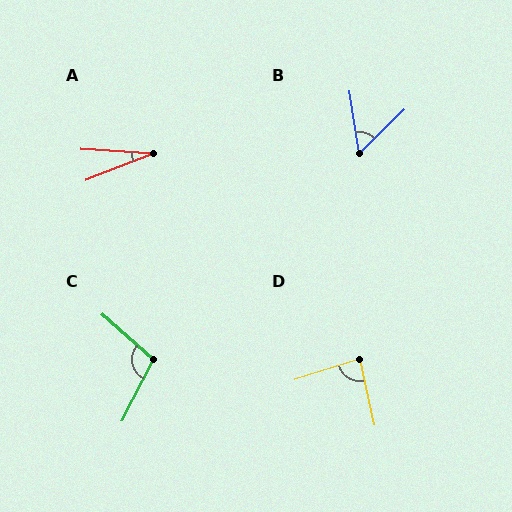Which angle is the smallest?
A, at approximately 25 degrees.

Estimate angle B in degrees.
Approximately 54 degrees.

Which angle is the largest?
C, at approximately 104 degrees.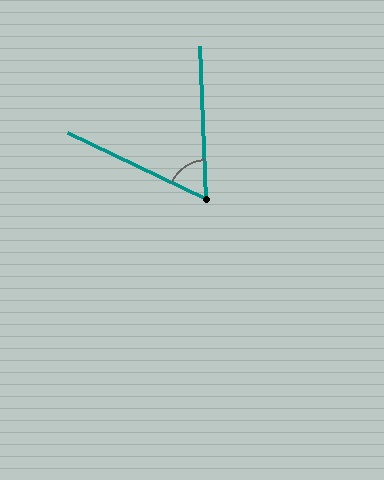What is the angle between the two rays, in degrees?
Approximately 62 degrees.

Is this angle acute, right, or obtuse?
It is acute.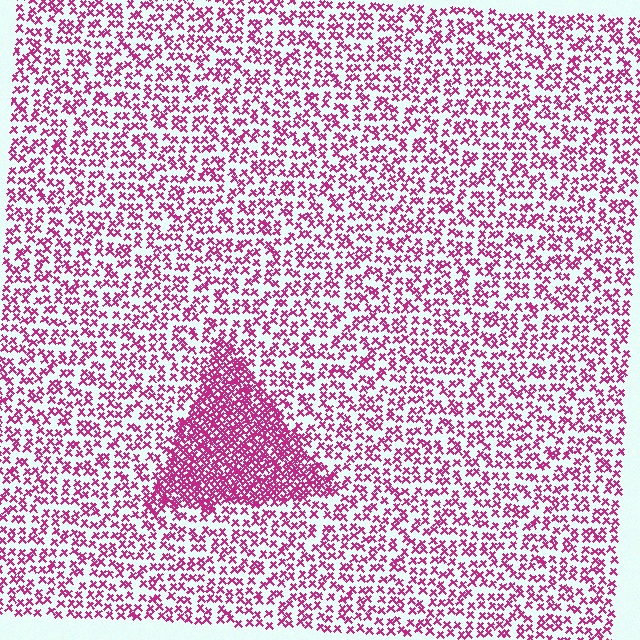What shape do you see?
I see a triangle.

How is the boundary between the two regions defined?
The boundary is defined by a change in element density (approximately 2.4x ratio). All elements are the same color, size, and shape.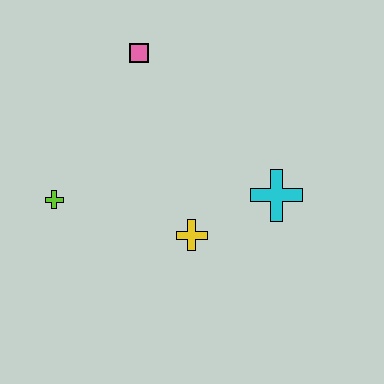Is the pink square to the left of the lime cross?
No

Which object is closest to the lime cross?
The yellow cross is closest to the lime cross.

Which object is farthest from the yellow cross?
The pink square is farthest from the yellow cross.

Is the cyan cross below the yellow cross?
No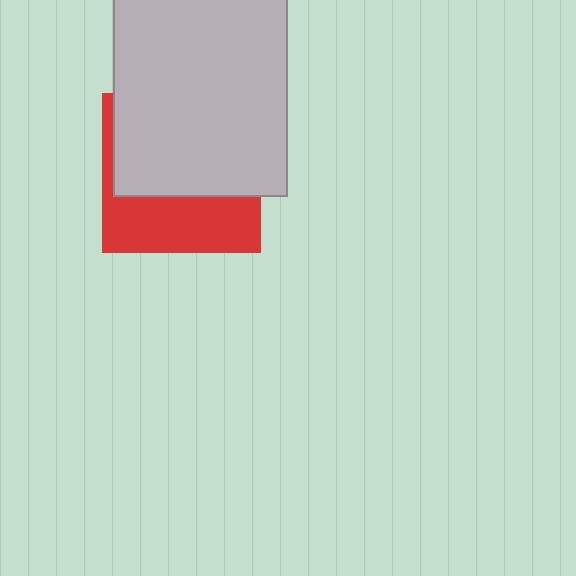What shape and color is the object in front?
The object in front is a light gray rectangle.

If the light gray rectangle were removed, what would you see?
You would see the complete red square.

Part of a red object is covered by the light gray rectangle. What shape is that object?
It is a square.